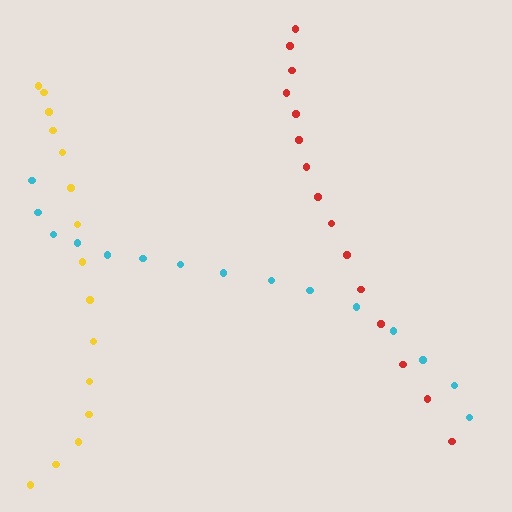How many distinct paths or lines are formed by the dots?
There are 3 distinct paths.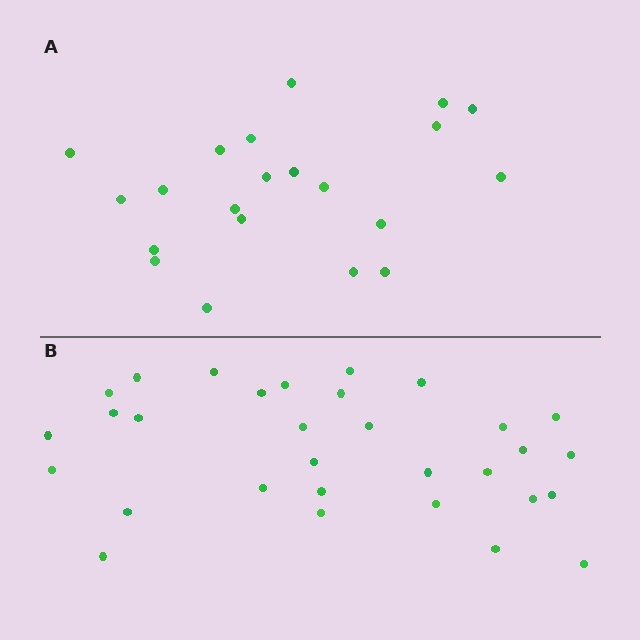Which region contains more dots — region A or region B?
Region B (the bottom region) has more dots.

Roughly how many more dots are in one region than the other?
Region B has roughly 10 or so more dots than region A.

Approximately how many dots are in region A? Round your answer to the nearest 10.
About 20 dots. (The exact count is 21, which rounds to 20.)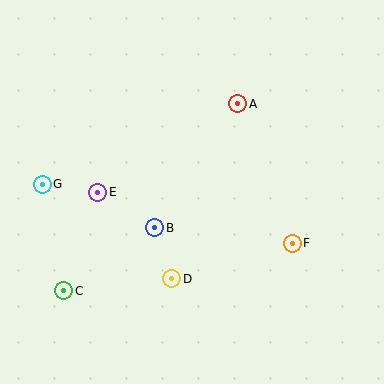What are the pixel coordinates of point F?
Point F is at (292, 243).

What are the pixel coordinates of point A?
Point A is at (238, 104).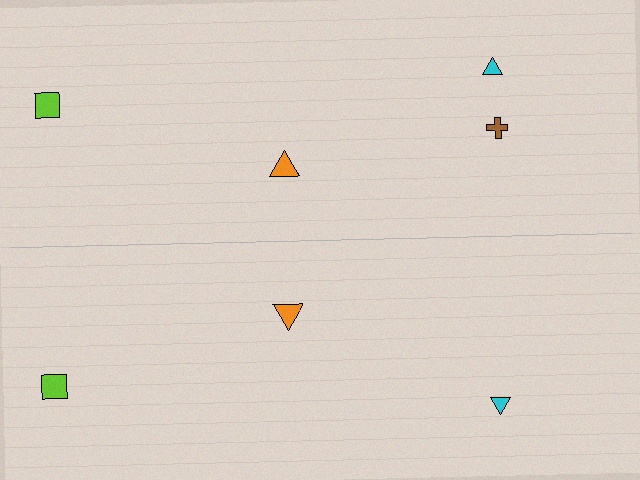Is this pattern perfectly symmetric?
No, the pattern is not perfectly symmetric. A brown cross is missing from the bottom side.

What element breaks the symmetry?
A brown cross is missing from the bottom side.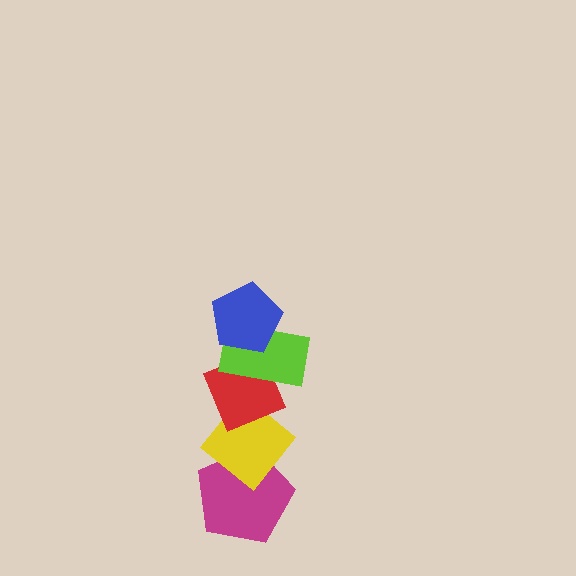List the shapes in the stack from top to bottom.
From top to bottom: the blue pentagon, the lime rectangle, the red diamond, the yellow diamond, the magenta pentagon.